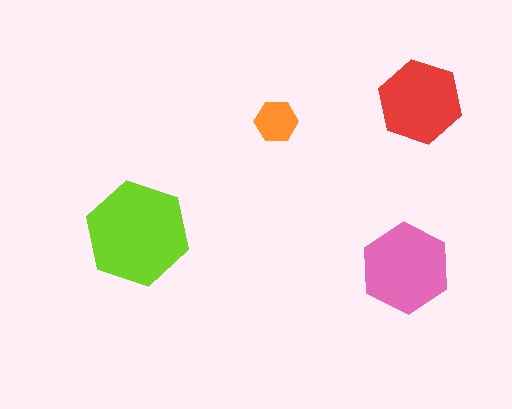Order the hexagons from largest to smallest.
the lime one, the pink one, the red one, the orange one.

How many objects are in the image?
There are 4 objects in the image.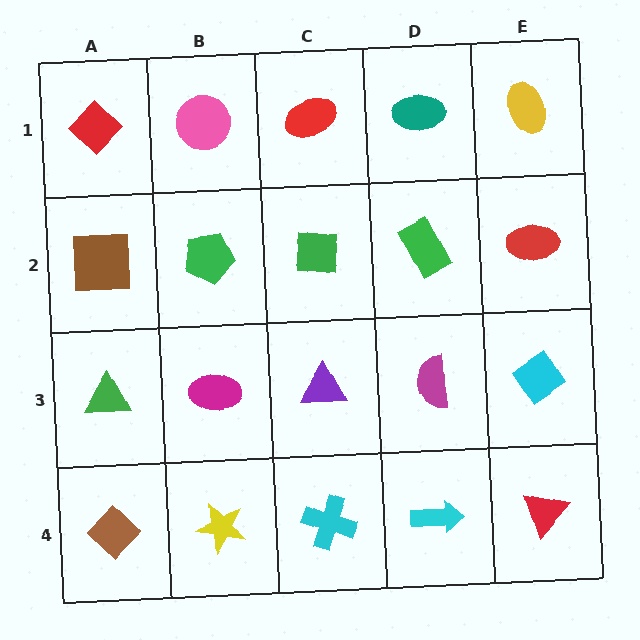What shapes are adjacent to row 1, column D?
A green rectangle (row 2, column D), a red ellipse (row 1, column C), a yellow ellipse (row 1, column E).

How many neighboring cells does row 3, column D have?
4.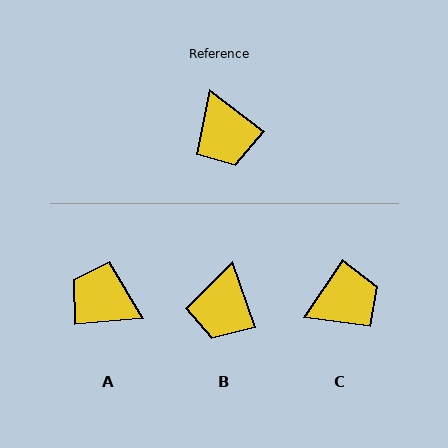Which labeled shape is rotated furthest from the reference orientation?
A, about 138 degrees away.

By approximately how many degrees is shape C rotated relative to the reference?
Approximately 94 degrees counter-clockwise.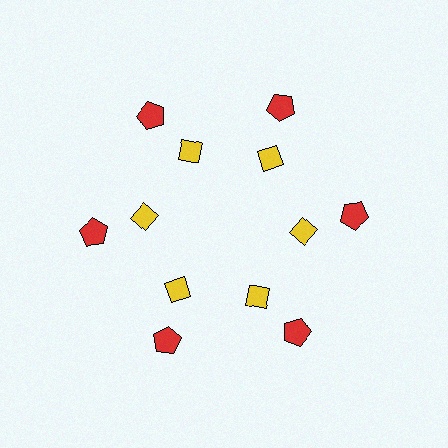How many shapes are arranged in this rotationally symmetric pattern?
There are 12 shapes, arranged in 6 groups of 2.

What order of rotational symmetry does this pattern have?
This pattern has 6-fold rotational symmetry.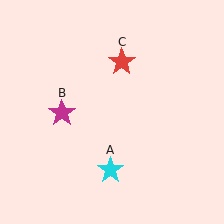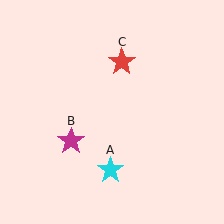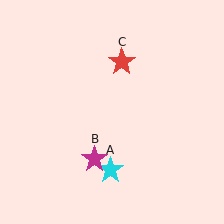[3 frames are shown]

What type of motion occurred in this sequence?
The magenta star (object B) rotated counterclockwise around the center of the scene.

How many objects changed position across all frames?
1 object changed position: magenta star (object B).